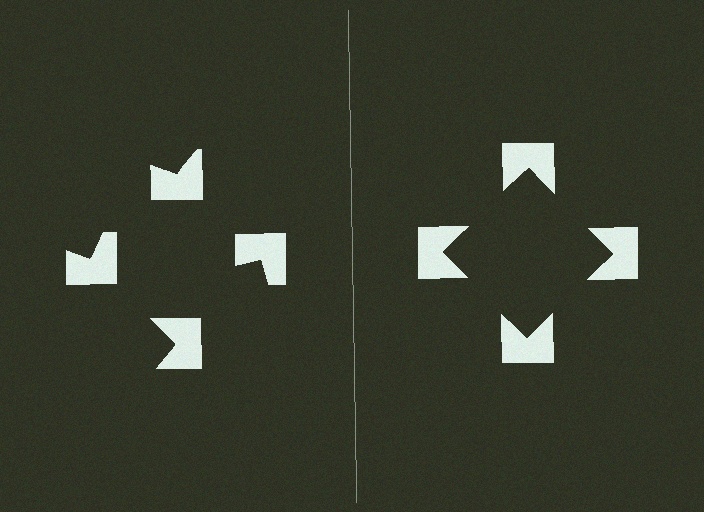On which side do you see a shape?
An illusory square appears on the right side. On the left side the wedge cuts are rotated, so no coherent shape forms.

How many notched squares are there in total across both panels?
8 — 4 on each side.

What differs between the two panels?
The notched squares are positioned identically on both sides; only the wedge orientations differ. On the right they align to a square; on the left they are misaligned.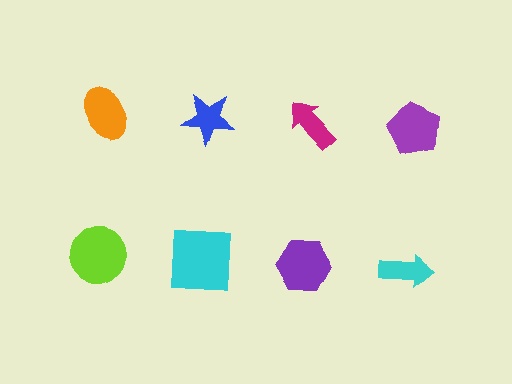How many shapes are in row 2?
4 shapes.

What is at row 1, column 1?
An orange ellipse.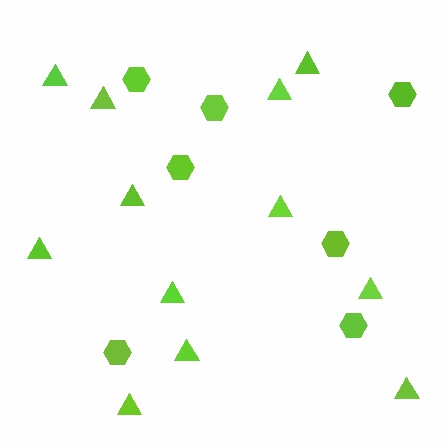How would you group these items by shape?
There are 2 groups: one group of triangles (12) and one group of hexagons (7).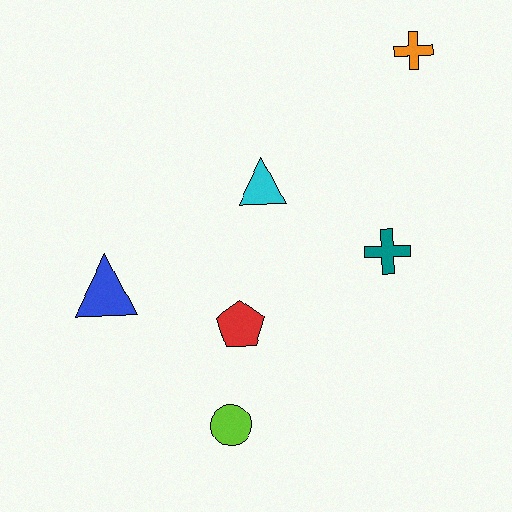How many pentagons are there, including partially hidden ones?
There is 1 pentagon.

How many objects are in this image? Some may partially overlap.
There are 6 objects.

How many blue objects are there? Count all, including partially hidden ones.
There is 1 blue object.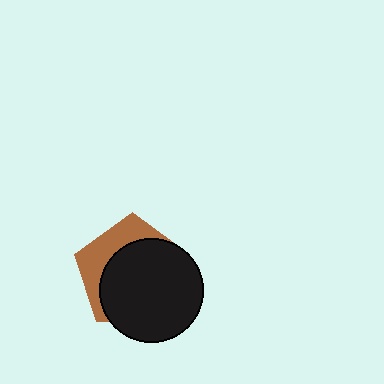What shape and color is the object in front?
The object in front is a black circle.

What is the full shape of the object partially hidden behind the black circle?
The partially hidden object is a brown pentagon.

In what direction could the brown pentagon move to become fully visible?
The brown pentagon could move toward the upper-left. That would shift it out from behind the black circle entirely.